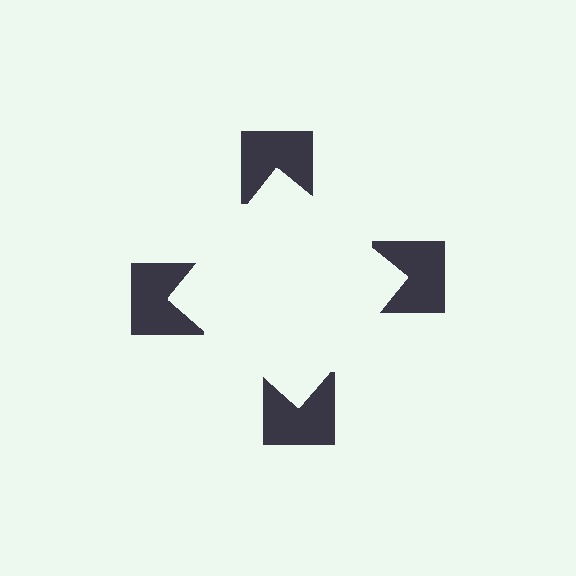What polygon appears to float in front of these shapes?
An illusory square — its edges are inferred from the aligned wedge cuts in the notched squares, not physically drawn.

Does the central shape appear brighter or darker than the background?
It typically appears slightly brighter than the background, even though no actual brightness change is drawn.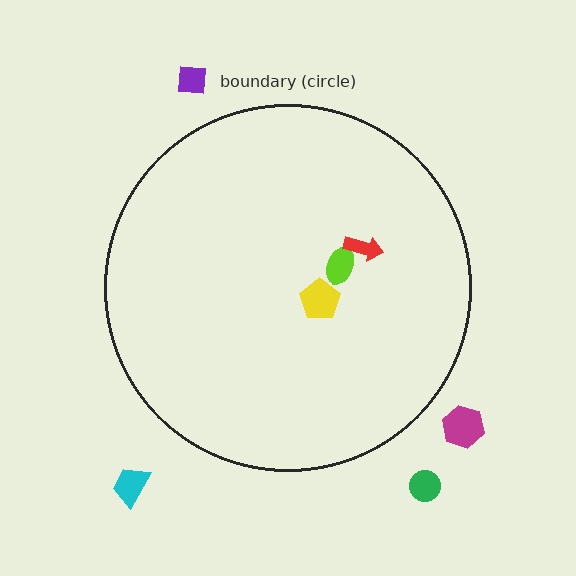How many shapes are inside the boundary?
3 inside, 4 outside.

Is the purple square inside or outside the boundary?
Outside.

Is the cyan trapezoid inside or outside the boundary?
Outside.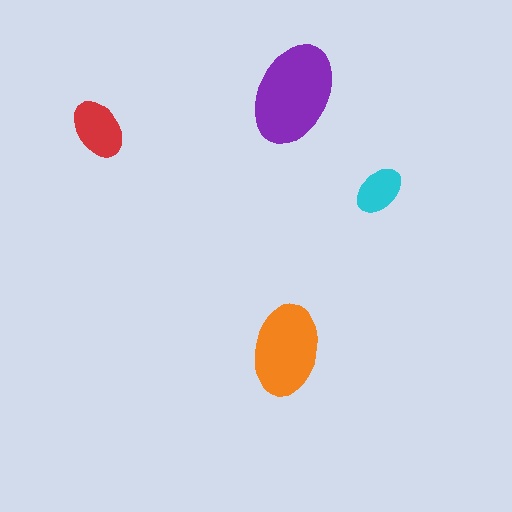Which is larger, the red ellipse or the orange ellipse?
The orange one.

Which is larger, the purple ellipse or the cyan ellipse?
The purple one.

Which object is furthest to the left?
The red ellipse is leftmost.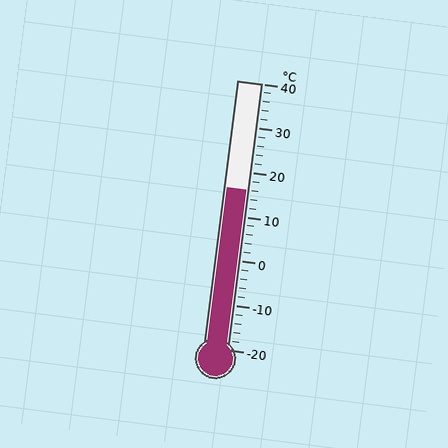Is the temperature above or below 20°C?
The temperature is below 20°C.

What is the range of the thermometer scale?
The thermometer scale ranges from -20°C to 40°C.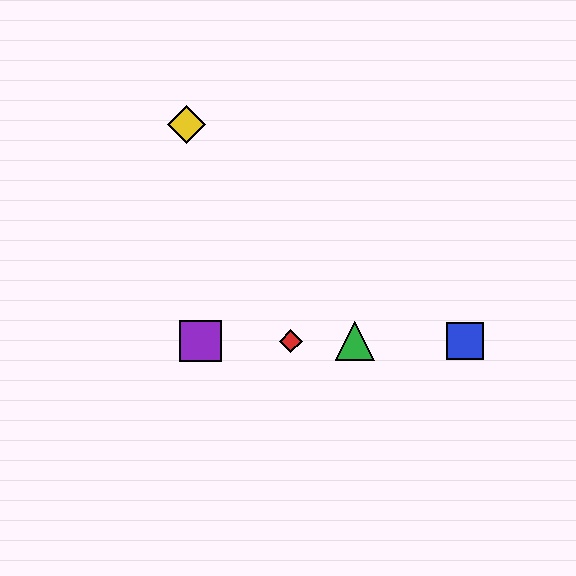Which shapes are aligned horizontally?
The red diamond, the blue square, the green triangle, the purple square are aligned horizontally.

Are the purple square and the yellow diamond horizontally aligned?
No, the purple square is at y≈341 and the yellow diamond is at y≈124.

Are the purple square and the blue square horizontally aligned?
Yes, both are at y≈341.